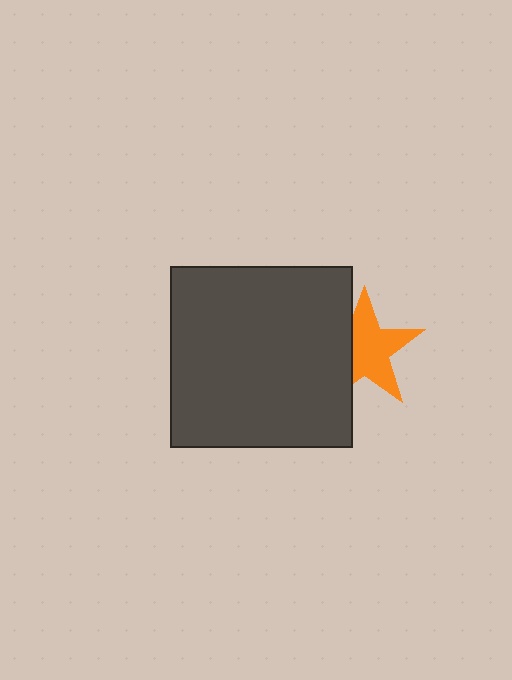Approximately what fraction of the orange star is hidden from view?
Roughly 33% of the orange star is hidden behind the dark gray square.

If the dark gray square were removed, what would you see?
You would see the complete orange star.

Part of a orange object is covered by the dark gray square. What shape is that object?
It is a star.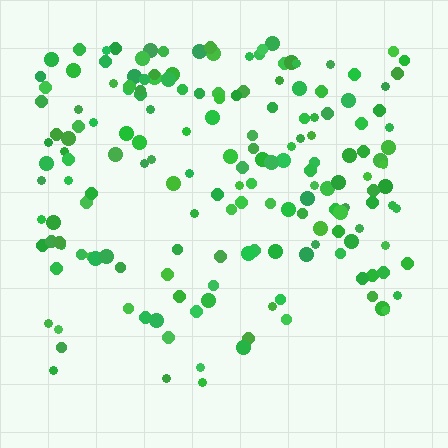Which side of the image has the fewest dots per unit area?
The bottom.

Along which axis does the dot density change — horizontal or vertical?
Vertical.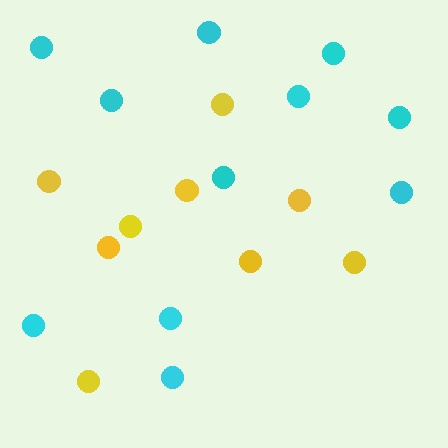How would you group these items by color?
There are 2 groups: one group of yellow circles (9) and one group of cyan circles (11).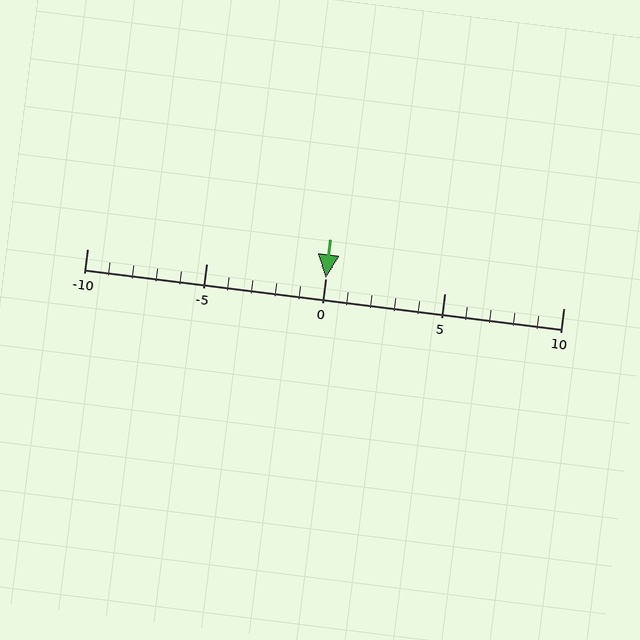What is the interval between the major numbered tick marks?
The major tick marks are spaced 5 units apart.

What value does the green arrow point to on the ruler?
The green arrow points to approximately 0.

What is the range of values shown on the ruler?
The ruler shows values from -10 to 10.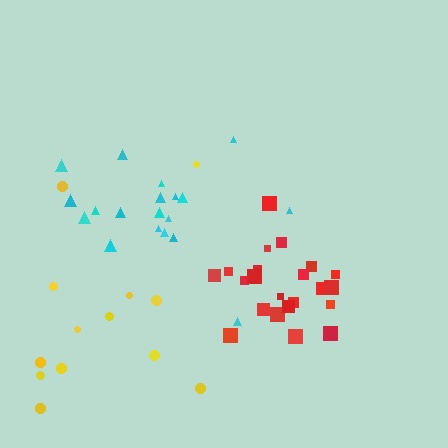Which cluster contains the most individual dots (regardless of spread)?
Red (22).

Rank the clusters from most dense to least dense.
red, cyan, yellow.